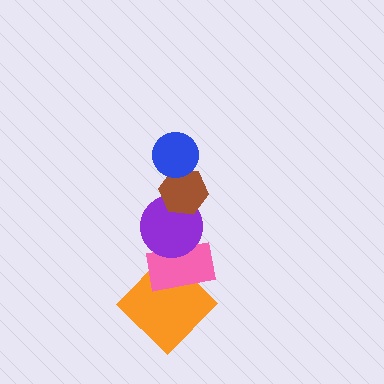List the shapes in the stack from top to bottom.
From top to bottom: the blue circle, the brown hexagon, the purple circle, the pink rectangle, the orange diamond.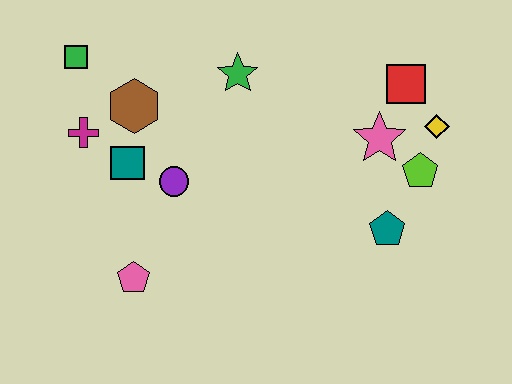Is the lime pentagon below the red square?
Yes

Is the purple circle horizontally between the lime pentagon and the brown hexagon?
Yes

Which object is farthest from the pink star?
The green square is farthest from the pink star.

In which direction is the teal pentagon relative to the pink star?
The teal pentagon is below the pink star.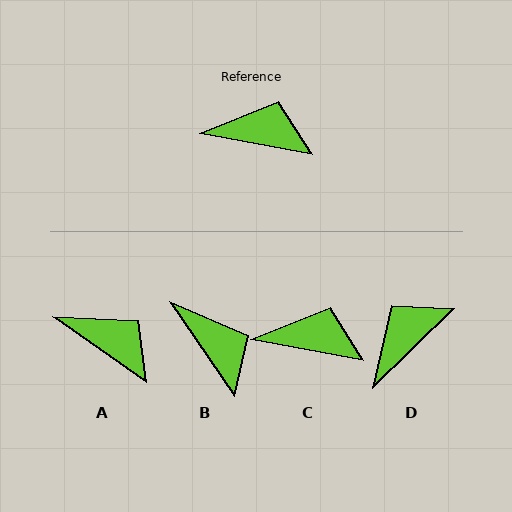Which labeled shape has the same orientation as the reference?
C.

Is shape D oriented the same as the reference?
No, it is off by about 55 degrees.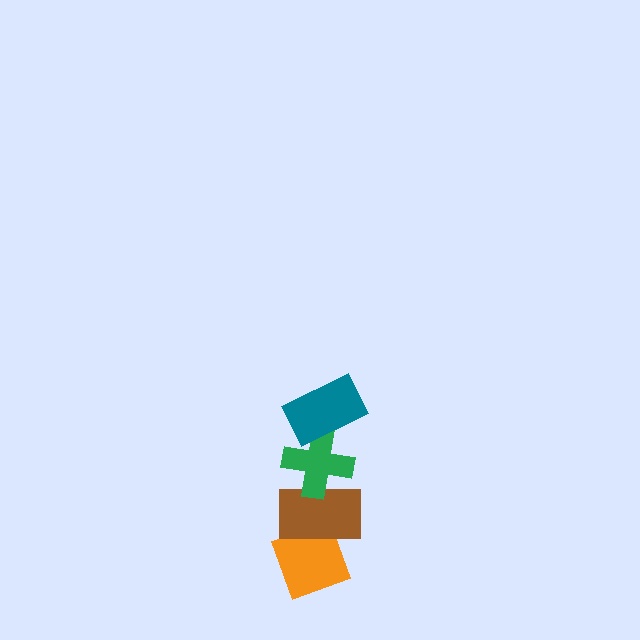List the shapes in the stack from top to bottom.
From top to bottom: the teal rectangle, the green cross, the brown rectangle, the orange diamond.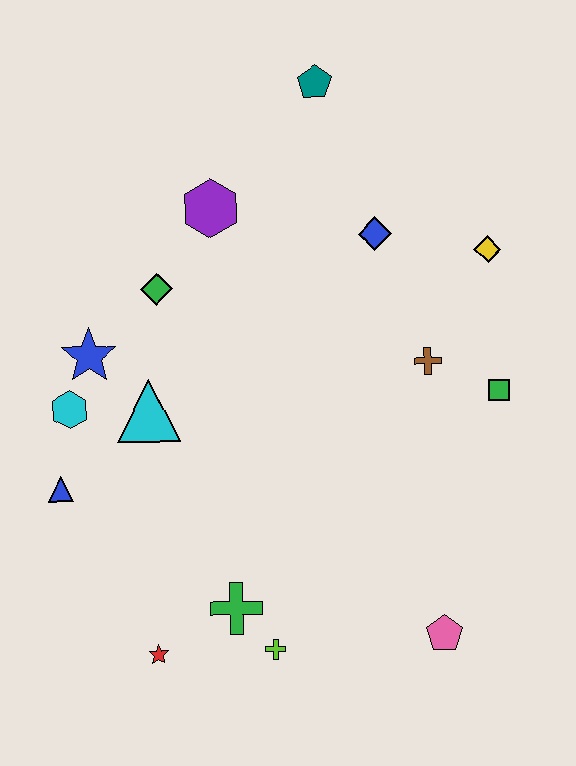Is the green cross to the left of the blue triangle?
No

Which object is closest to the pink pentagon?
The lime cross is closest to the pink pentagon.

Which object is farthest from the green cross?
The teal pentagon is farthest from the green cross.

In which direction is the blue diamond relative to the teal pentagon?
The blue diamond is below the teal pentagon.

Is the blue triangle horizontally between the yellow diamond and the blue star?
No